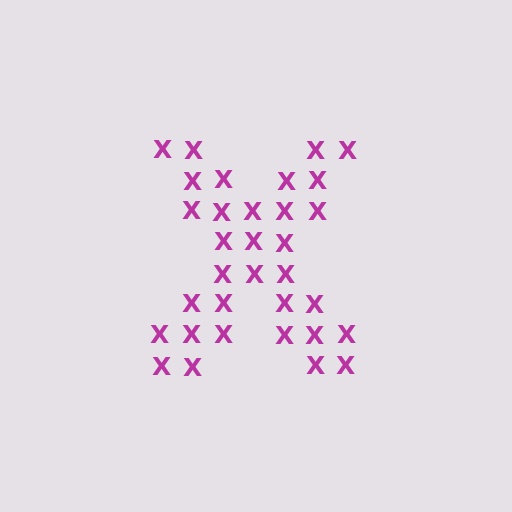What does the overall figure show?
The overall figure shows the letter X.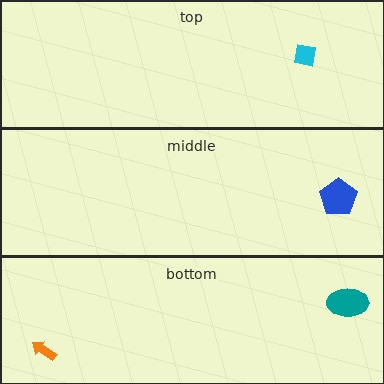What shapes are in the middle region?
The blue pentagon.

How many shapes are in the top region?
1.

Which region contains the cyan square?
The top region.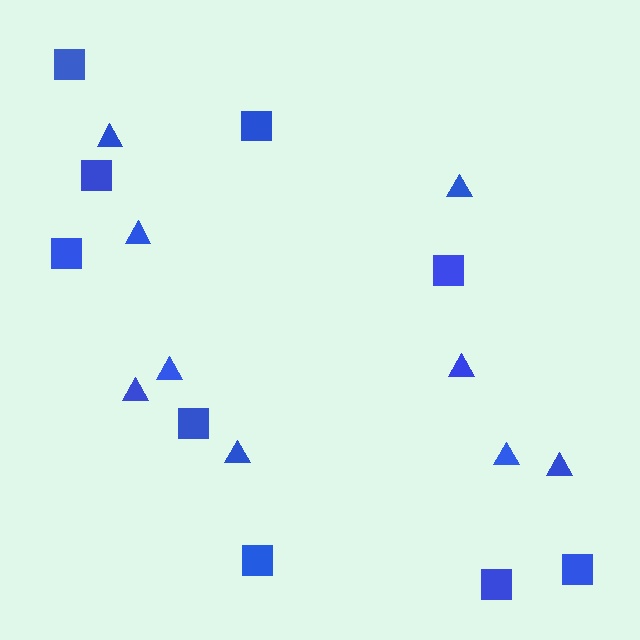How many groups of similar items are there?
There are 2 groups: one group of triangles (9) and one group of squares (9).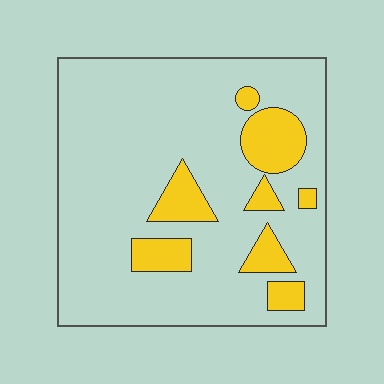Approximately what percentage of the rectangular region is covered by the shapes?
Approximately 15%.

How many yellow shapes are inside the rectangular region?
8.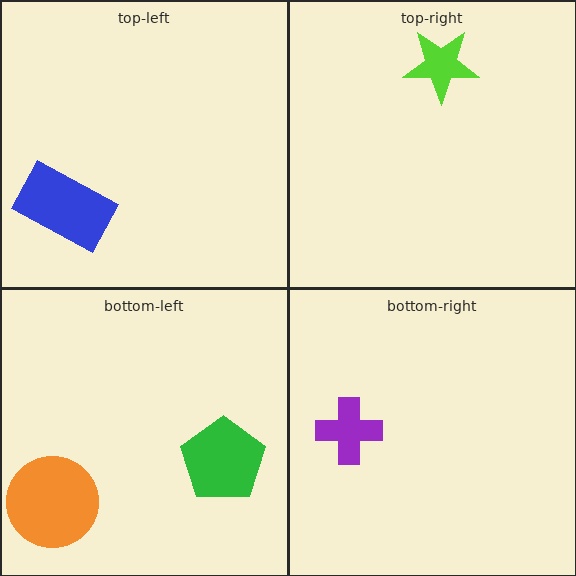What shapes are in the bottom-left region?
The green pentagon, the orange circle.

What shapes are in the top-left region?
The blue rectangle.